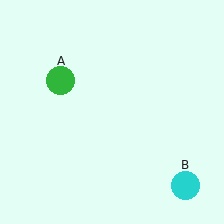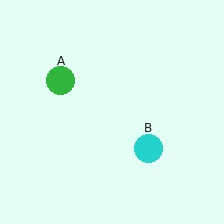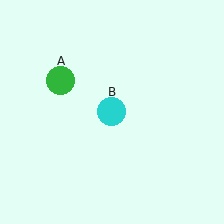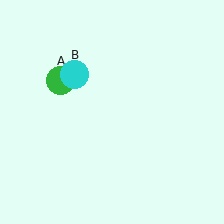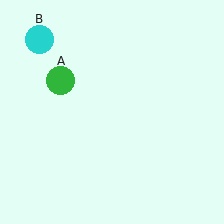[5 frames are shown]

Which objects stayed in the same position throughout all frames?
Green circle (object A) remained stationary.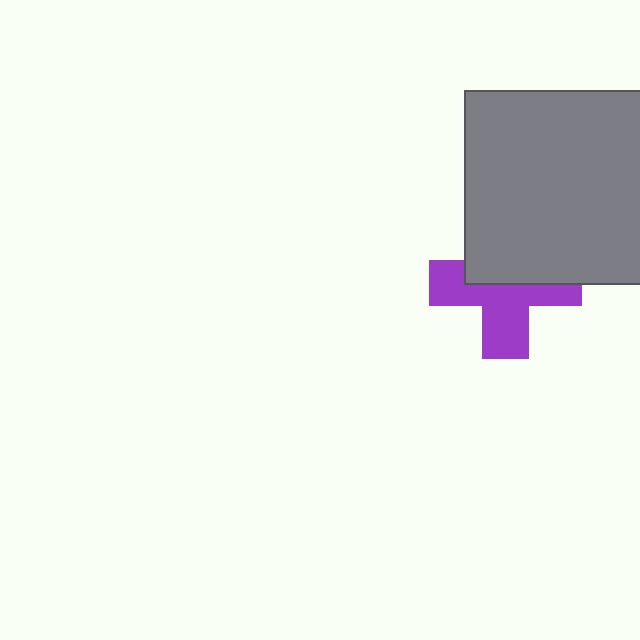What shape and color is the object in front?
The object in front is a gray rectangle.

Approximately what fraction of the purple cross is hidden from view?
Roughly 46% of the purple cross is hidden behind the gray rectangle.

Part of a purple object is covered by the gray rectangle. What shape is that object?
It is a cross.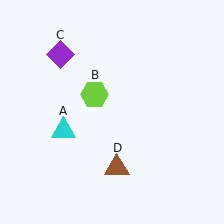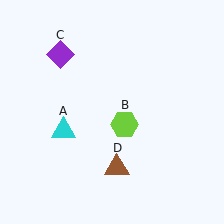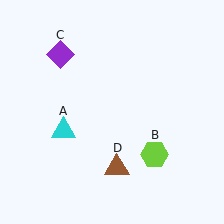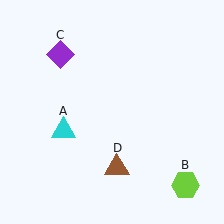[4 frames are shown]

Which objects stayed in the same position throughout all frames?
Cyan triangle (object A) and purple diamond (object C) and brown triangle (object D) remained stationary.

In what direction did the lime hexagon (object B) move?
The lime hexagon (object B) moved down and to the right.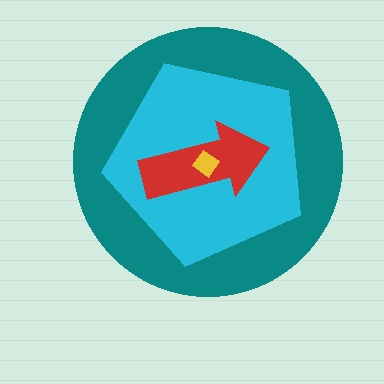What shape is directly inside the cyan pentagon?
The red arrow.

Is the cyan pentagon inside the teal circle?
Yes.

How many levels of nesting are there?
4.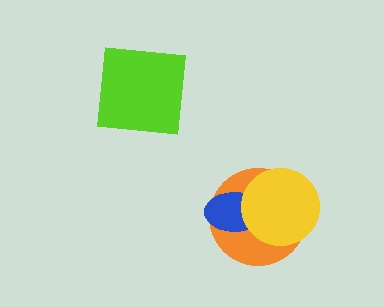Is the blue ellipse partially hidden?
Yes, it is partially covered by another shape.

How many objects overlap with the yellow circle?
2 objects overlap with the yellow circle.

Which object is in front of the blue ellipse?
The yellow circle is in front of the blue ellipse.